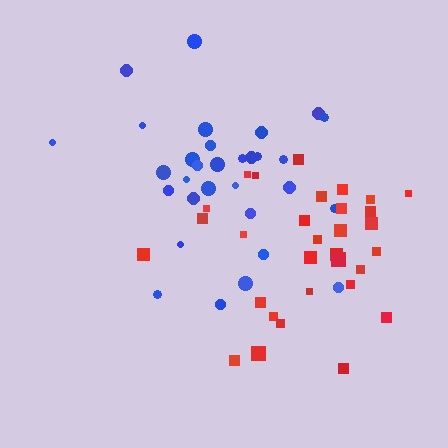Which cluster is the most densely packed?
Blue.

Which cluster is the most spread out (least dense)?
Red.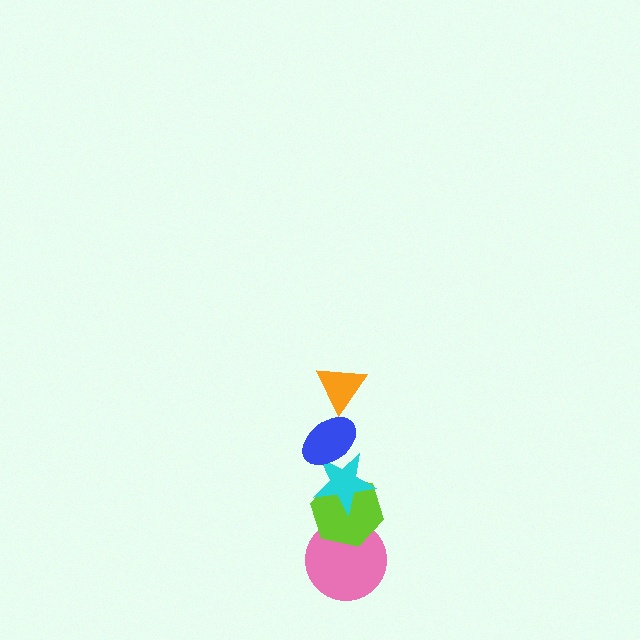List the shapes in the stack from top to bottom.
From top to bottom: the orange triangle, the blue ellipse, the cyan star, the lime hexagon, the pink circle.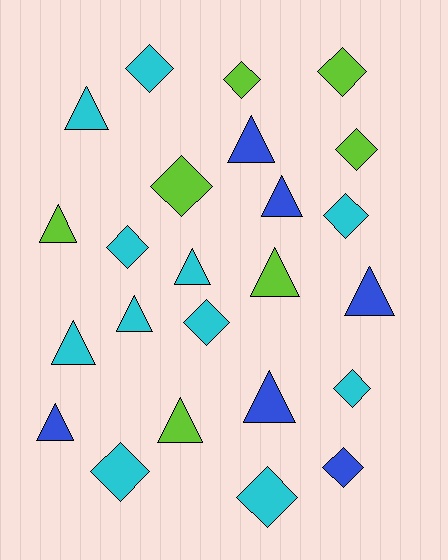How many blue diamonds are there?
There is 1 blue diamond.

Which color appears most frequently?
Cyan, with 11 objects.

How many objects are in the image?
There are 24 objects.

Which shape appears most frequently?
Triangle, with 12 objects.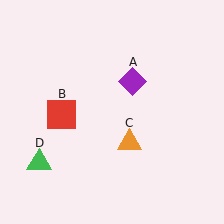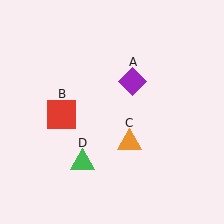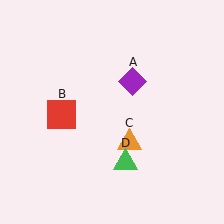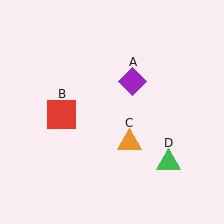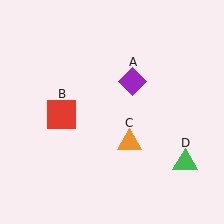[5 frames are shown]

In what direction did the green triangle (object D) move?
The green triangle (object D) moved right.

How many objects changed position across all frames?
1 object changed position: green triangle (object D).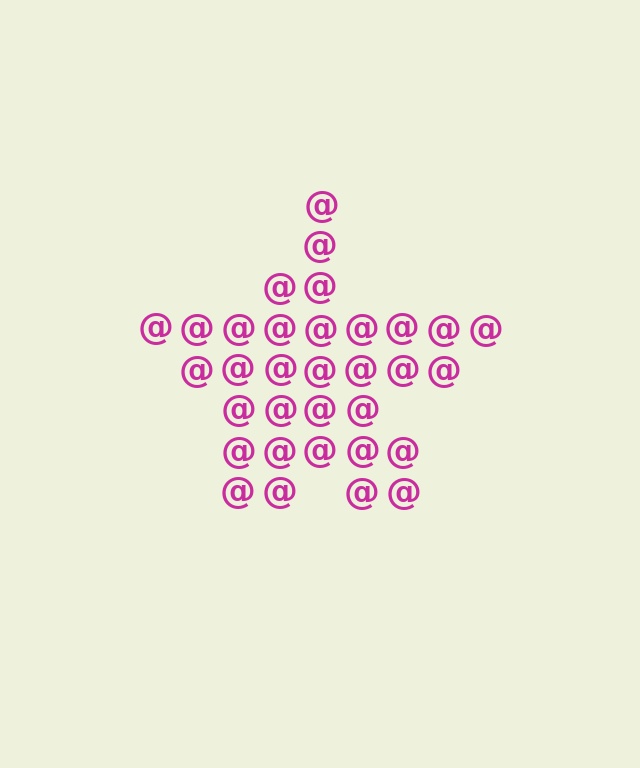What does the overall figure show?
The overall figure shows a star.